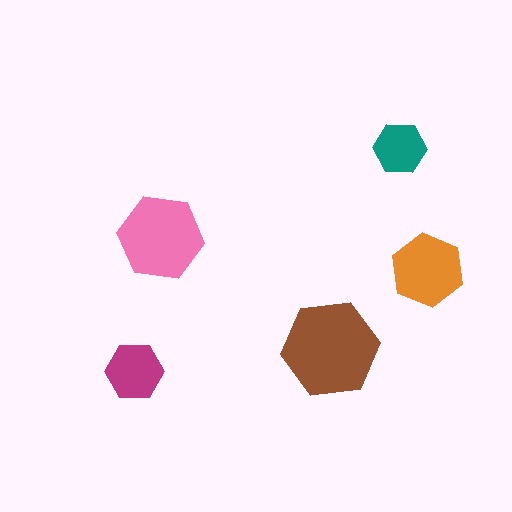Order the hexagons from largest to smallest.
the brown one, the pink one, the orange one, the magenta one, the teal one.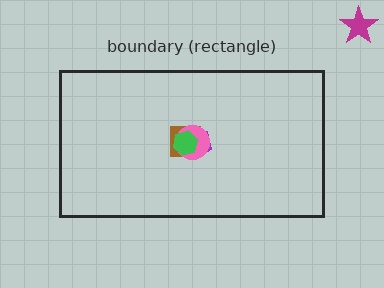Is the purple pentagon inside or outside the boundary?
Inside.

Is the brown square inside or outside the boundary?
Inside.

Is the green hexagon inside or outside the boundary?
Inside.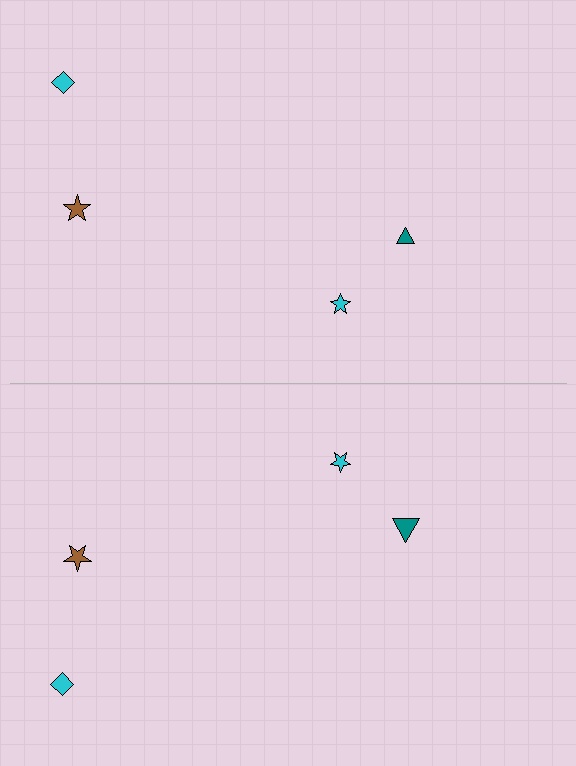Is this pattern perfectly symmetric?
No, the pattern is not perfectly symmetric. The teal triangle on the bottom side has a different size than its mirror counterpart.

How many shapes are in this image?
There are 8 shapes in this image.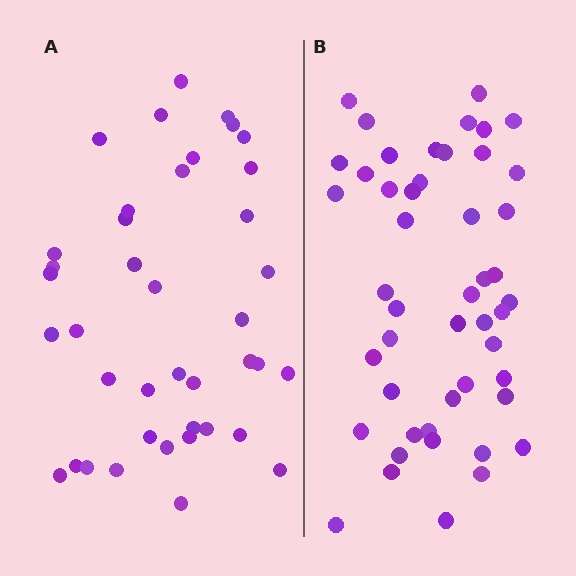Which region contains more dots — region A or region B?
Region B (the right region) has more dots.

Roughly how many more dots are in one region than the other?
Region B has roughly 8 or so more dots than region A.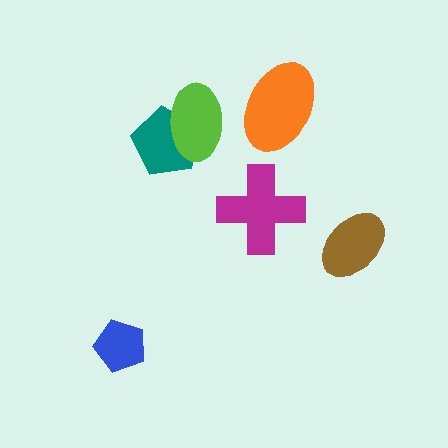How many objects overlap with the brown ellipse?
0 objects overlap with the brown ellipse.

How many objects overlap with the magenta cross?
0 objects overlap with the magenta cross.